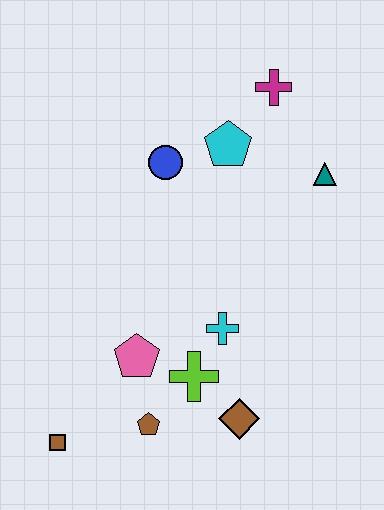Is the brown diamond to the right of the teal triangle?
No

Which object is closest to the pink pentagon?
The lime cross is closest to the pink pentagon.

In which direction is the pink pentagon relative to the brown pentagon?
The pink pentagon is above the brown pentagon.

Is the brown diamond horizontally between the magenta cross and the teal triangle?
No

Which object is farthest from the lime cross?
The magenta cross is farthest from the lime cross.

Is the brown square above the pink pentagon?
No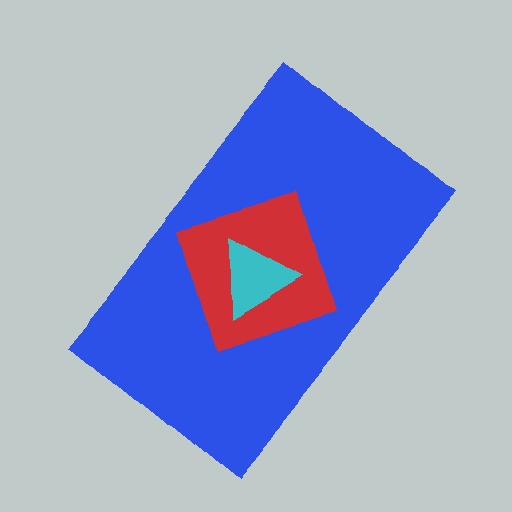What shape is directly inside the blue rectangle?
The red diamond.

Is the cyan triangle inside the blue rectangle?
Yes.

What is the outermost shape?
The blue rectangle.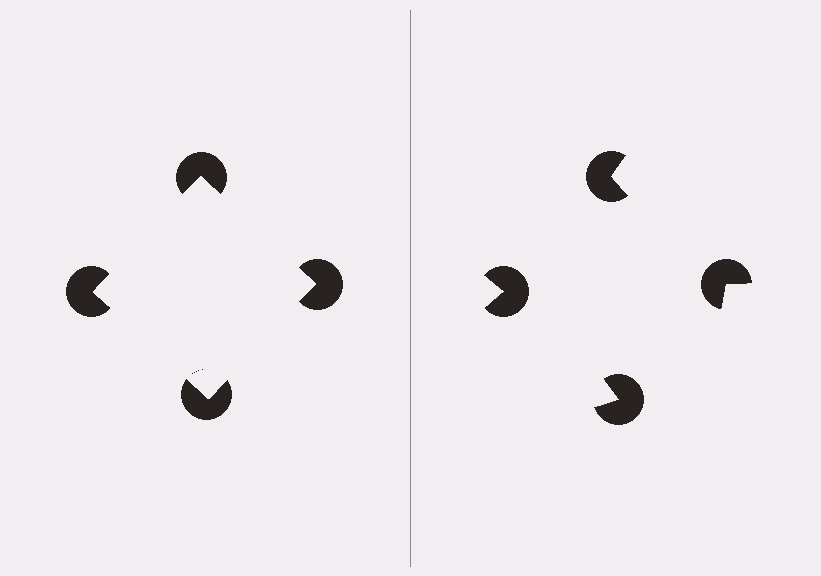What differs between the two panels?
The pac-man discs are positioned identically on both sides; only the wedge orientations differ. On the left they align to a square; on the right they are misaligned.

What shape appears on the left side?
An illusory square.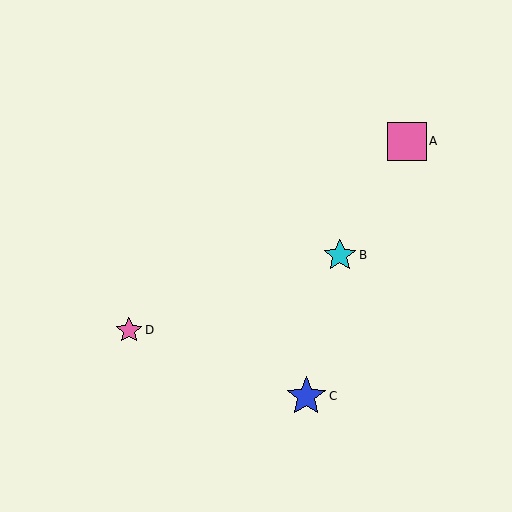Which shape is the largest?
The blue star (labeled C) is the largest.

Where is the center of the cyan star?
The center of the cyan star is at (340, 255).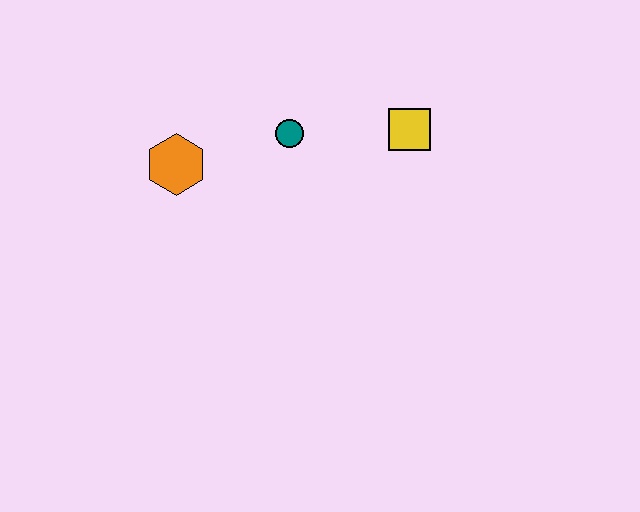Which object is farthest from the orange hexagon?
The yellow square is farthest from the orange hexagon.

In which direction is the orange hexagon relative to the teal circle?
The orange hexagon is to the left of the teal circle.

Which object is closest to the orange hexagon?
The teal circle is closest to the orange hexagon.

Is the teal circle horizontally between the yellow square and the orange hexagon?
Yes